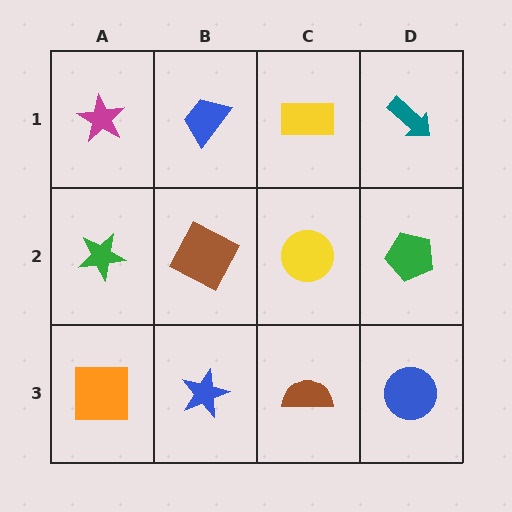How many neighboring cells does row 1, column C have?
3.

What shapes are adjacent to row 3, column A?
A green star (row 2, column A), a blue star (row 3, column B).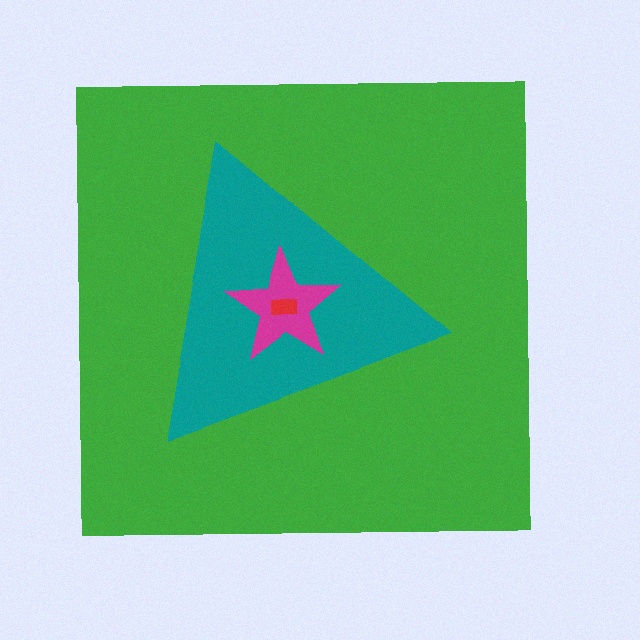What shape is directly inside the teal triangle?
The magenta star.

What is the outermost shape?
The green square.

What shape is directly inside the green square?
The teal triangle.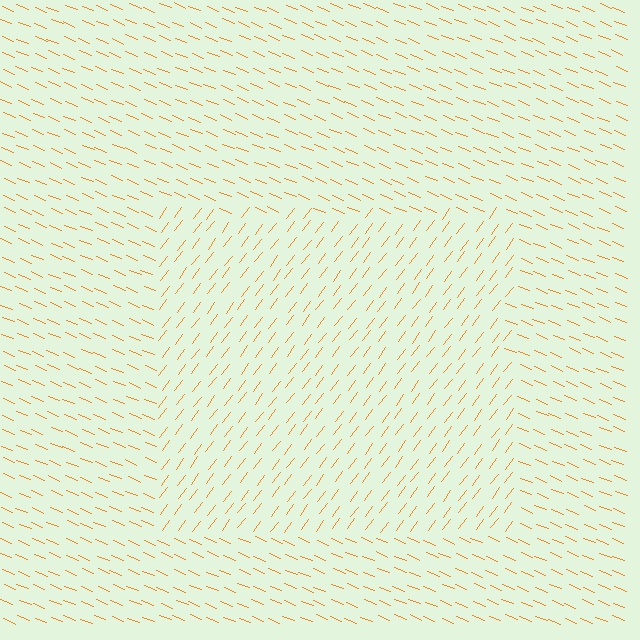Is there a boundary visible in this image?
Yes, there is a texture boundary formed by a change in line orientation.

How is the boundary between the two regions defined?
The boundary is defined purely by a change in line orientation (approximately 76 degrees difference). All lines are the same color and thickness.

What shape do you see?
I see a rectangle.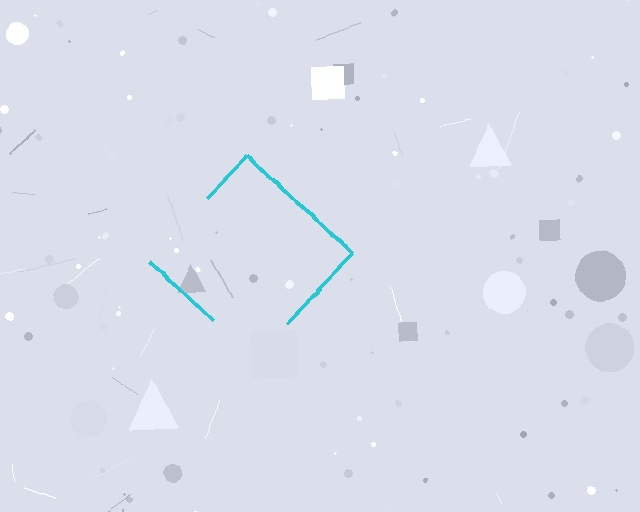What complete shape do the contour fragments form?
The contour fragments form a diamond.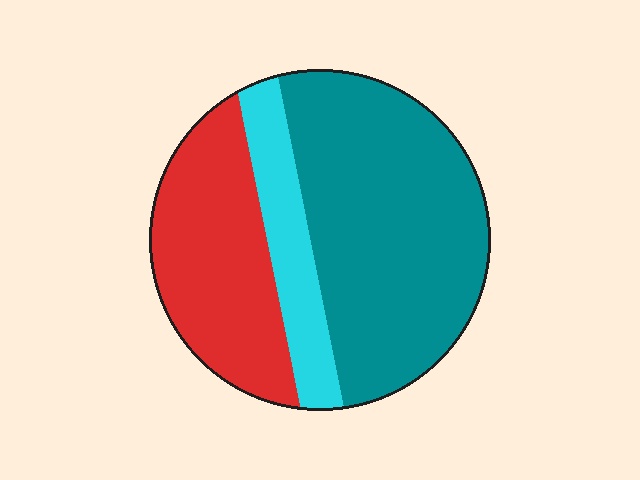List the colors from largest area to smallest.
From largest to smallest: teal, red, cyan.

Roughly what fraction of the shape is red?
Red covers 31% of the shape.